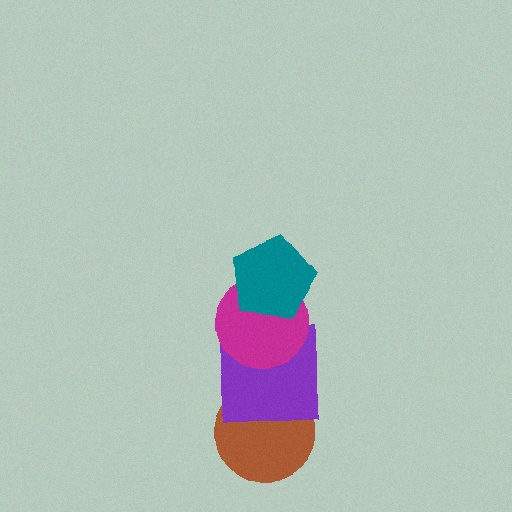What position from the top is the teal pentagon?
The teal pentagon is 1st from the top.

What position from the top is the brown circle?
The brown circle is 4th from the top.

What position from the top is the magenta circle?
The magenta circle is 2nd from the top.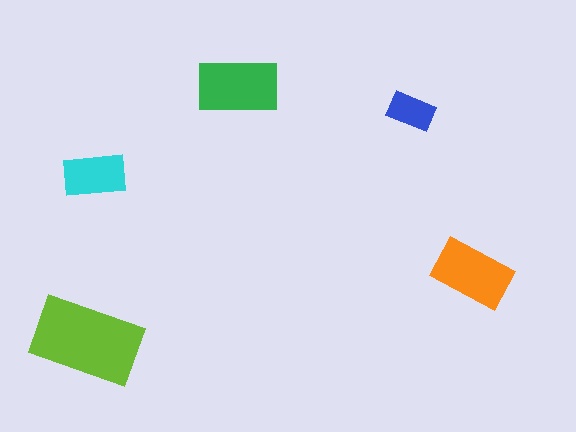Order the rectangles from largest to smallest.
the lime one, the green one, the orange one, the cyan one, the blue one.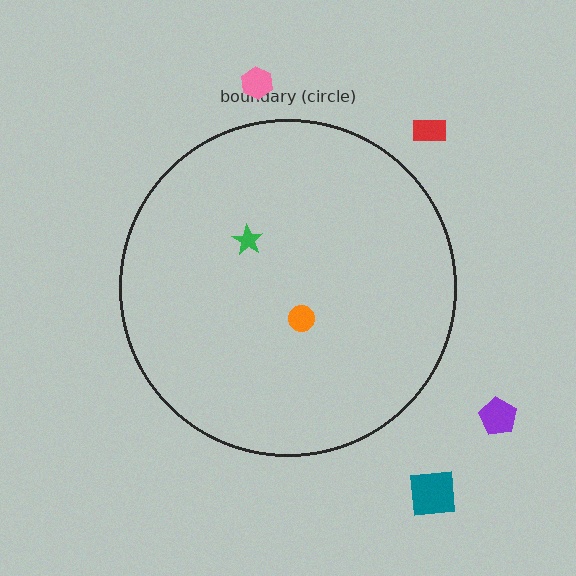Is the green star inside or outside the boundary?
Inside.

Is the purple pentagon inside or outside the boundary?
Outside.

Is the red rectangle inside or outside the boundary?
Outside.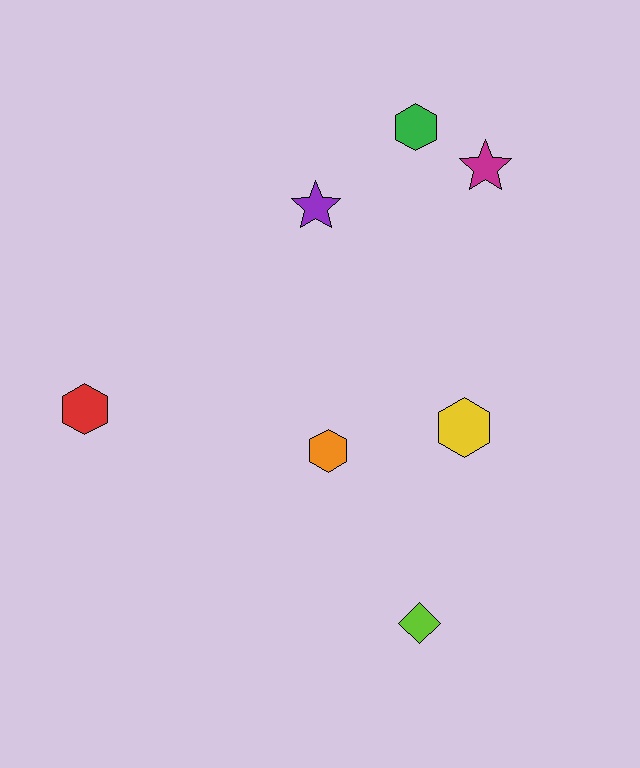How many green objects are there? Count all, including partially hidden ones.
There is 1 green object.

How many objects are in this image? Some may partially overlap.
There are 7 objects.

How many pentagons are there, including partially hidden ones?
There are no pentagons.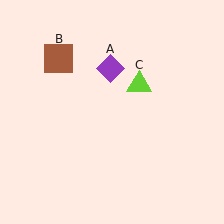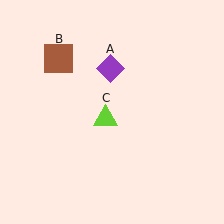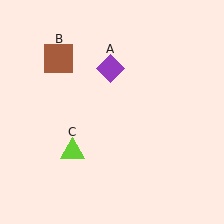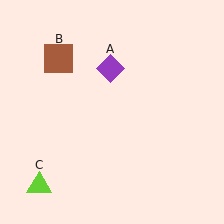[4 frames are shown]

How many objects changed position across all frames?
1 object changed position: lime triangle (object C).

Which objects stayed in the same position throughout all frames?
Purple diamond (object A) and brown square (object B) remained stationary.